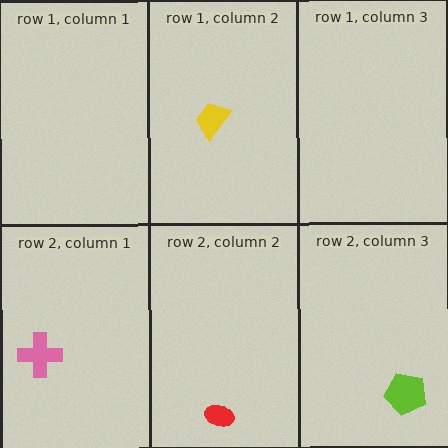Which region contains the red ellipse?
The row 2, column 2 region.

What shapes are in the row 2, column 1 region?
The pink cross.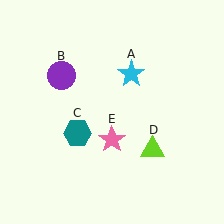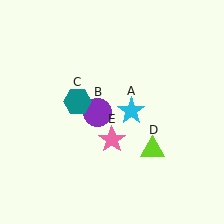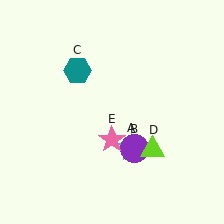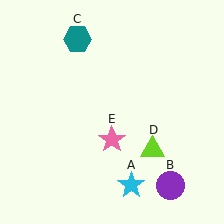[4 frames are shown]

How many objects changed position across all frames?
3 objects changed position: cyan star (object A), purple circle (object B), teal hexagon (object C).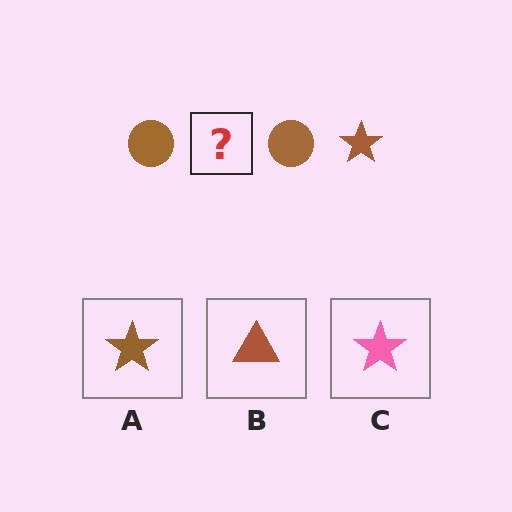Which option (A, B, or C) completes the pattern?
A.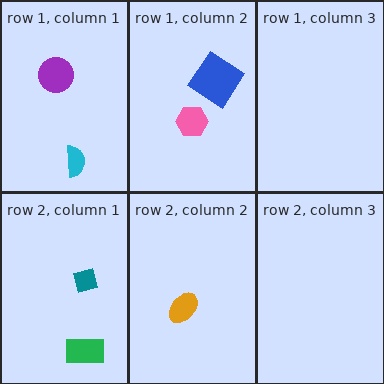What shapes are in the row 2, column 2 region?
The orange ellipse.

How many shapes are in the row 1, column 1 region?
2.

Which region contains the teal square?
The row 2, column 1 region.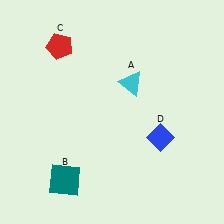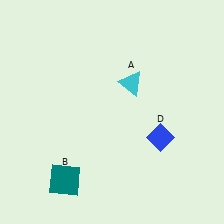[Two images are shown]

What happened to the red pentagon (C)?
The red pentagon (C) was removed in Image 2. It was in the top-left area of Image 1.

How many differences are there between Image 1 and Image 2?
There is 1 difference between the two images.